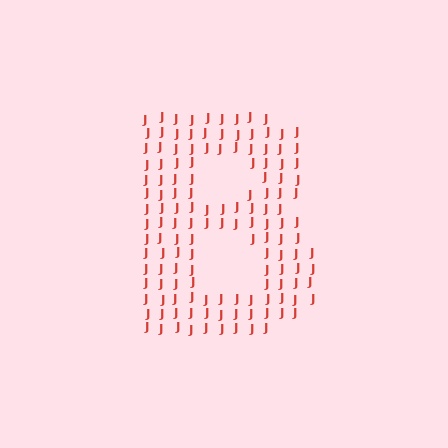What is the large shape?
The large shape is the letter B.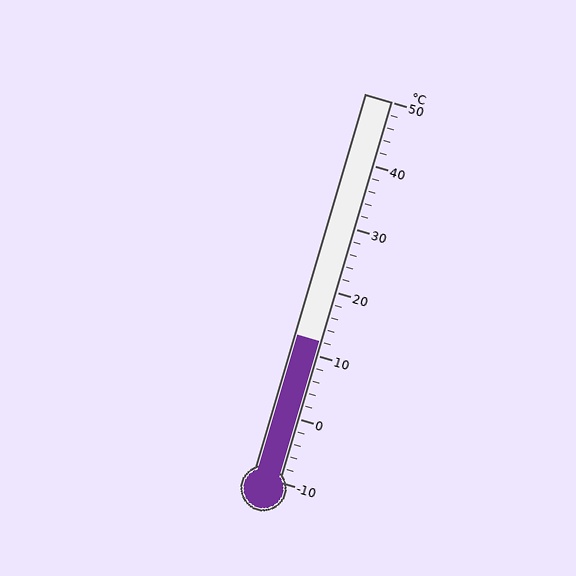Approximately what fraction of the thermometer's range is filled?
The thermometer is filled to approximately 35% of its range.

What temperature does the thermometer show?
The thermometer shows approximately 12°C.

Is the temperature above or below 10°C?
The temperature is above 10°C.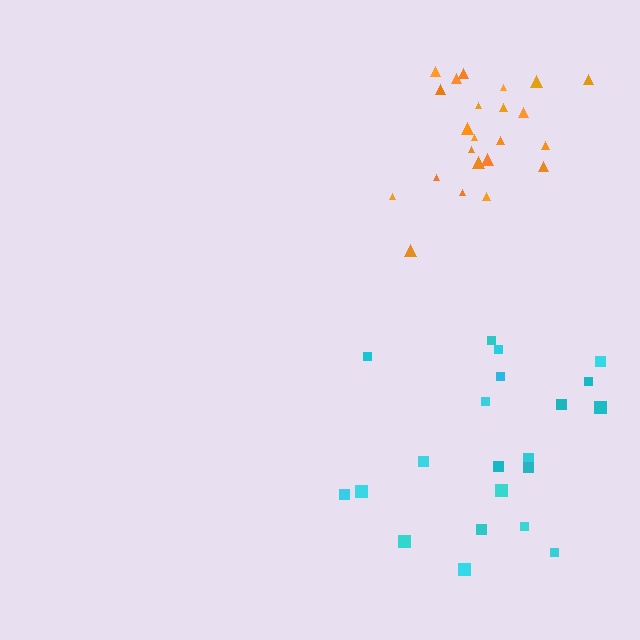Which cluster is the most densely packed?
Orange.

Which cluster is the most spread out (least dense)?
Cyan.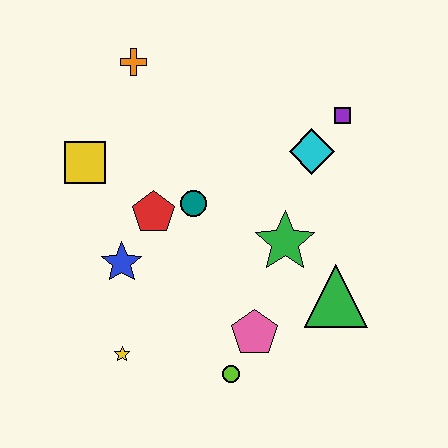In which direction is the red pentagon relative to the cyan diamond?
The red pentagon is to the left of the cyan diamond.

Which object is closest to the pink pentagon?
The lime circle is closest to the pink pentagon.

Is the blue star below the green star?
Yes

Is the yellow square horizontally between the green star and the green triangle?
No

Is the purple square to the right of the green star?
Yes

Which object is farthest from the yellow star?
The purple square is farthest from the yellow star.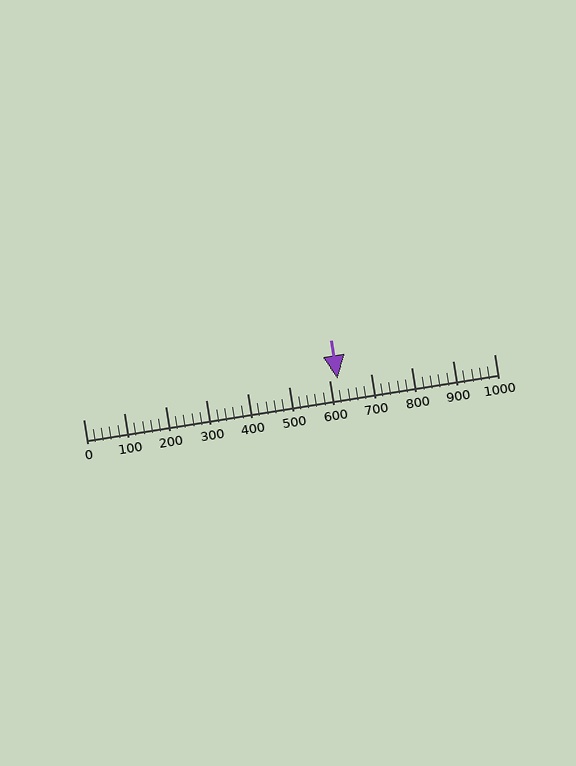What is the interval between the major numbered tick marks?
The major tick marks are spaced 100 units apart.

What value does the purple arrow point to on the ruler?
The purple arrow points to approximately 620.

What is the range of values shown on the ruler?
The ruler shows values from 0 to 1000.